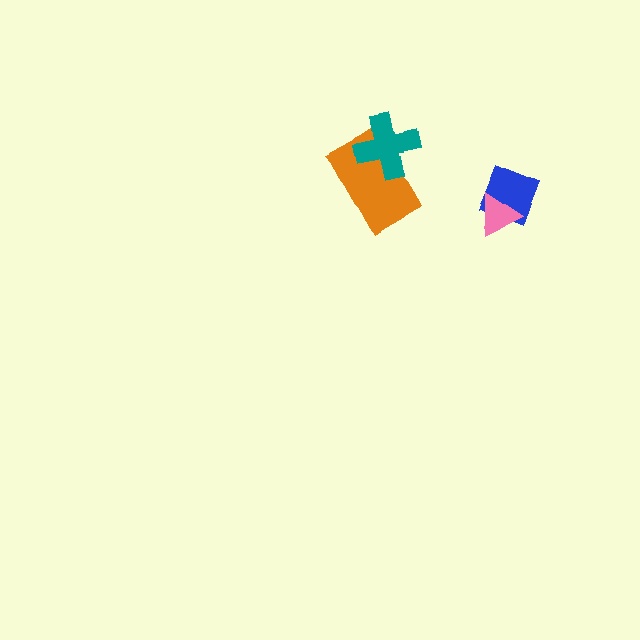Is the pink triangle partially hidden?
No, no other shape covers it.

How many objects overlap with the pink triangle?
1 object overlaps with the pink triangle.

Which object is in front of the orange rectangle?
The teal cross is in front of the orange rectangle.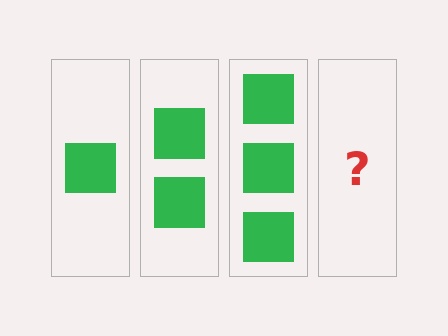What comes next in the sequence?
The next element should be 4 squares.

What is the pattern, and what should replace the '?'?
The pattern is that each step adds one more square. The '?' should be 4 squares.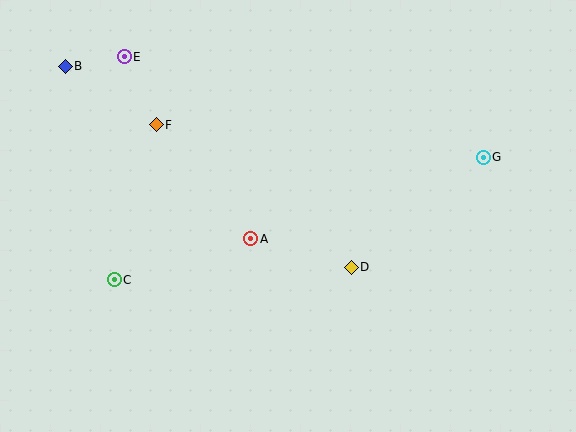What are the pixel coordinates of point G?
Point G is at (483, 157).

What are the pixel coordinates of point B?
Point B is at (65, 66).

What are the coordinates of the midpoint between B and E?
The midpoint between B and E is at (95, 62).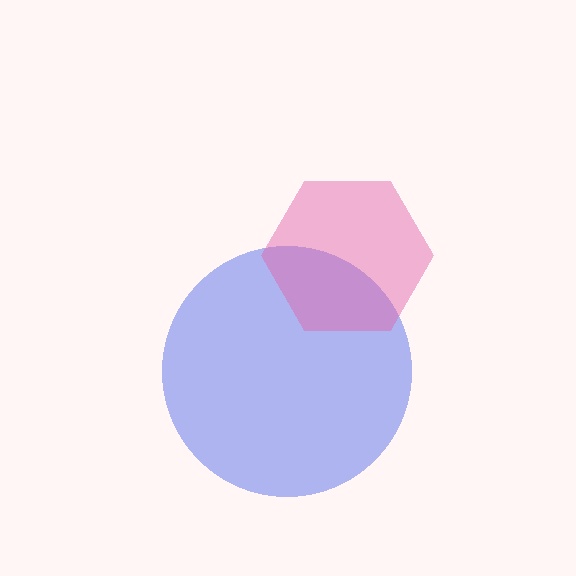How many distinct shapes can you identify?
There are 2 distinct shapes: a blue circle, a pink hexagon.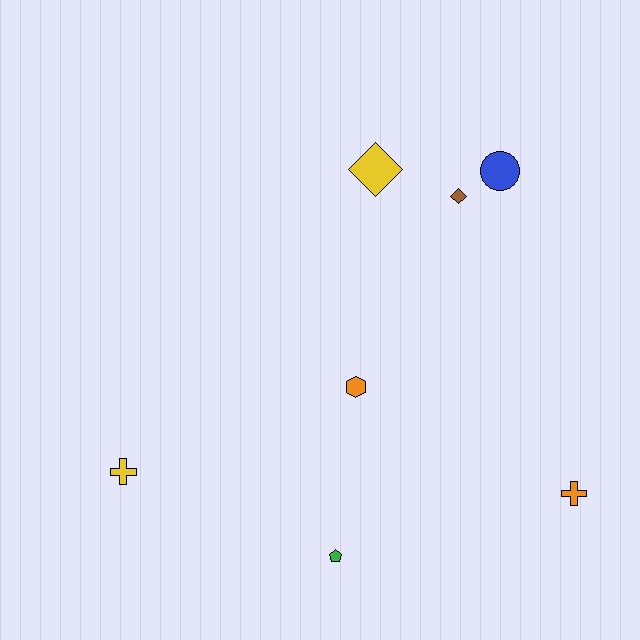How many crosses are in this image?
There are 2 crosses.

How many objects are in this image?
There are 7 objects.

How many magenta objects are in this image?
There are no magenta objects.